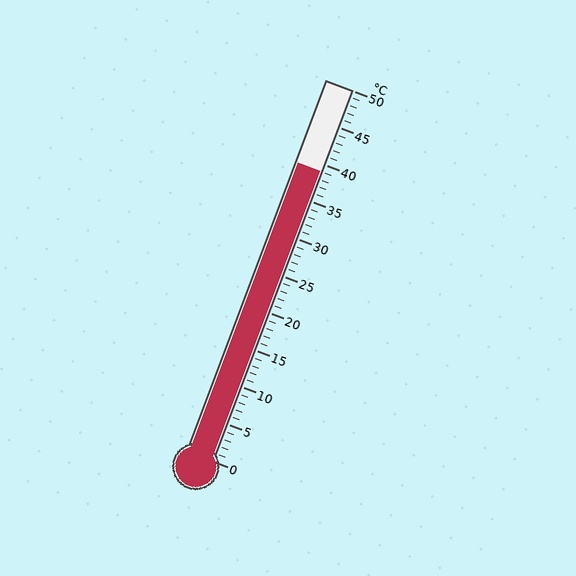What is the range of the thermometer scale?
The thermometer scale ranges from 0°C to 50°C.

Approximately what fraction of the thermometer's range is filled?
The thermometer is filled to approximately 80% of its range.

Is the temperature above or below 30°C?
The temperature is above 30°C.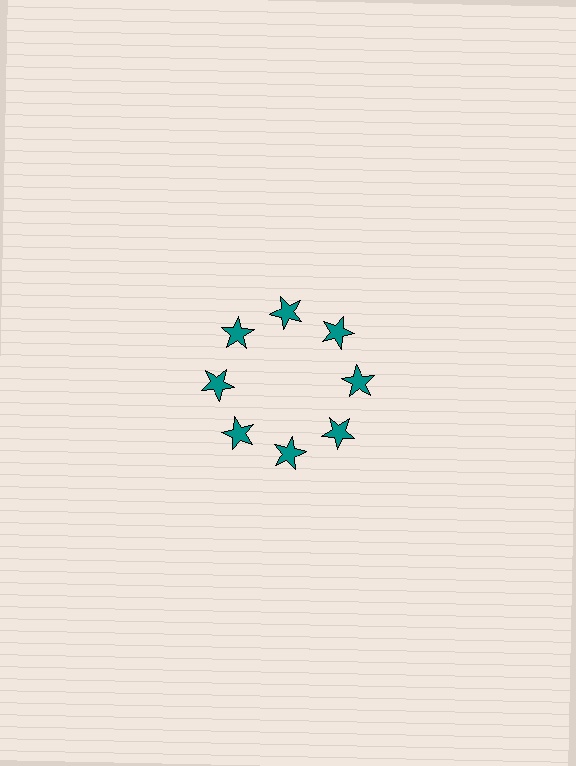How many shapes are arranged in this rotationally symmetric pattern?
There are 8 shapes, arranged in 8 groups of 1.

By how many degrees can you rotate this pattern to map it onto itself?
The pattern maps onto itself every 45 degrees of rotation.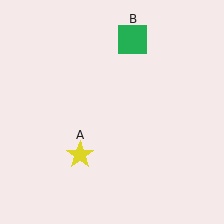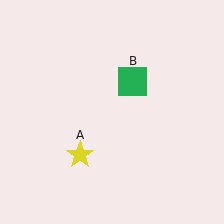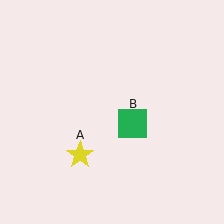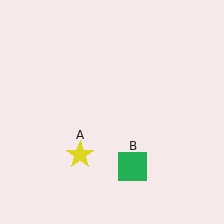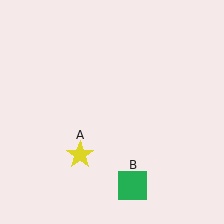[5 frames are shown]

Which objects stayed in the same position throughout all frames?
Yellow star (object A) remained stationary.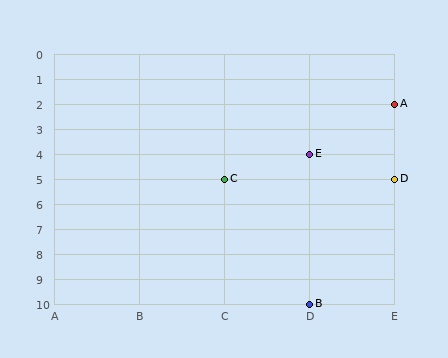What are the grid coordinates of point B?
Point B is at grid coordinates (D, 10).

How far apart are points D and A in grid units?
Points D and A are 3 rows apart.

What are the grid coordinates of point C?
Point C is at grid coordinates (C, 5).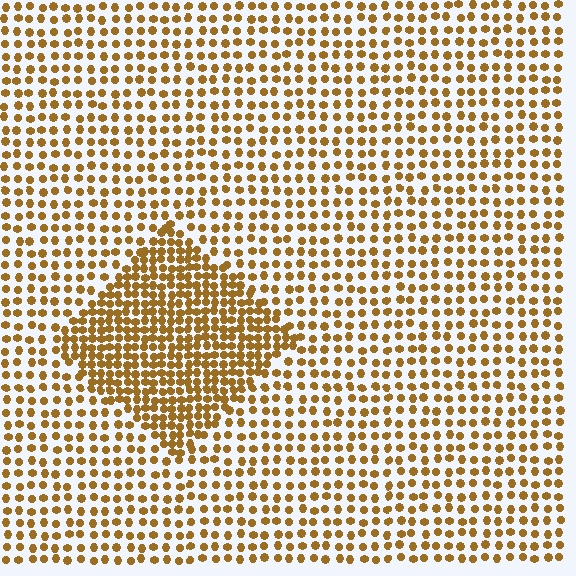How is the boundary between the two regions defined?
The boundary is defined by a change in element density (approximately 2.0x ratio). All elements are the same color, size, and shape.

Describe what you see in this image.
The image contains small brown elements arranged at two different densities. A diamond-shaped region is visible where the elements are more densely packed than the surrounding area.